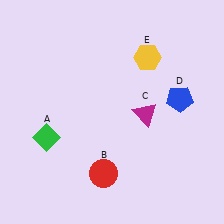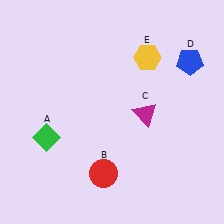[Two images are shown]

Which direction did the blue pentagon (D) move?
The blue pentagon (D) moved up.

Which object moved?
The blue pentagon (D) moved up.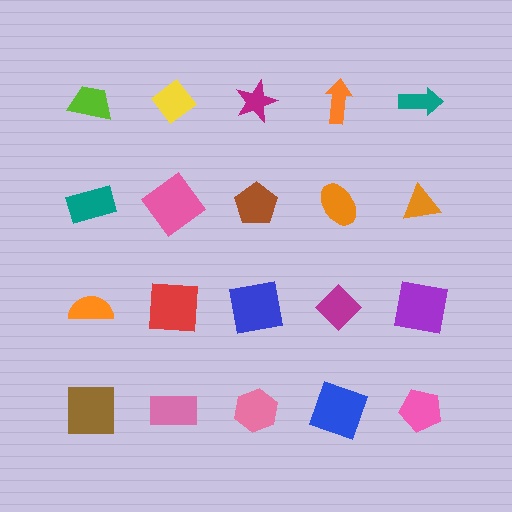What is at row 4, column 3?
A pink hexagon.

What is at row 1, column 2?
A yellow diamond.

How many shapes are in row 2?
5 shapes.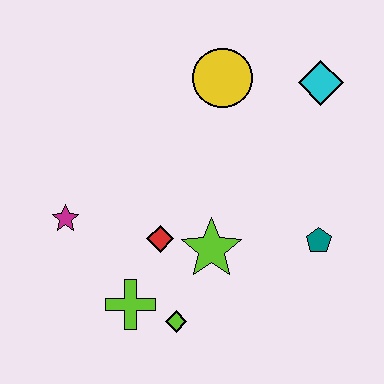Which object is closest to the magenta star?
The red diamond is closest to the magenta star.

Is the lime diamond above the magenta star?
No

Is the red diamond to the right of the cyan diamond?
No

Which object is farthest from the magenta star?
The cyan diamond is farthest from the magenta star.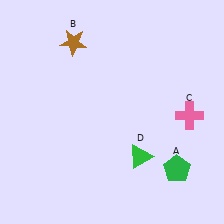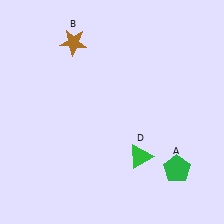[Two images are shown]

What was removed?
The pink cross (C) was removed in Image 2.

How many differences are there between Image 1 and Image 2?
There is 1 difference between the two images.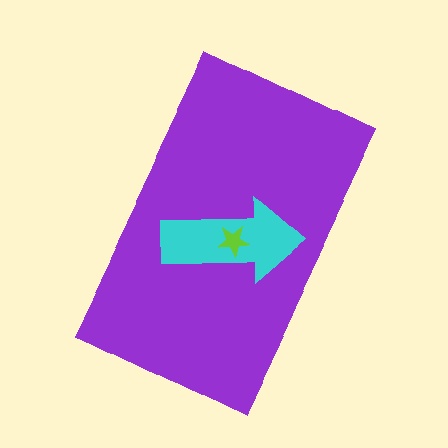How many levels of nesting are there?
3.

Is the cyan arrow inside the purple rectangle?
Yes.